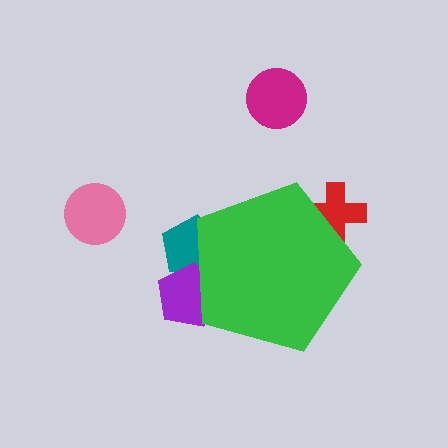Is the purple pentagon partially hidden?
Yes, the purple pentagon is partially hidden behind the green pentagon.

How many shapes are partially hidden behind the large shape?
3 shapes are partially hidden.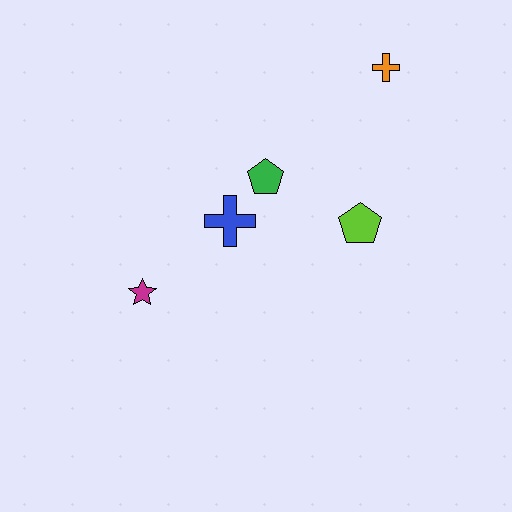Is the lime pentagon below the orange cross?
Yes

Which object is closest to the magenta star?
The blue cross is closest to the magenta star.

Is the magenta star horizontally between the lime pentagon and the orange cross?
No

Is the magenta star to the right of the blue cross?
No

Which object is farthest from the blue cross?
The orange cross is farthest from the blue cross.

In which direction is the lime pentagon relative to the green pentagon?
The lime pentagon is to the right of the green pentagon.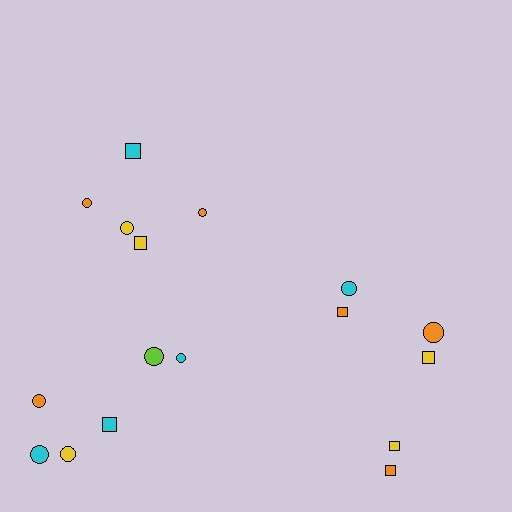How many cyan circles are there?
There are 3 cyan circles.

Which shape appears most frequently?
Circle, with 10 objects.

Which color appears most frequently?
Orange, with 6 objects.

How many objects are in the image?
There are 17 objects.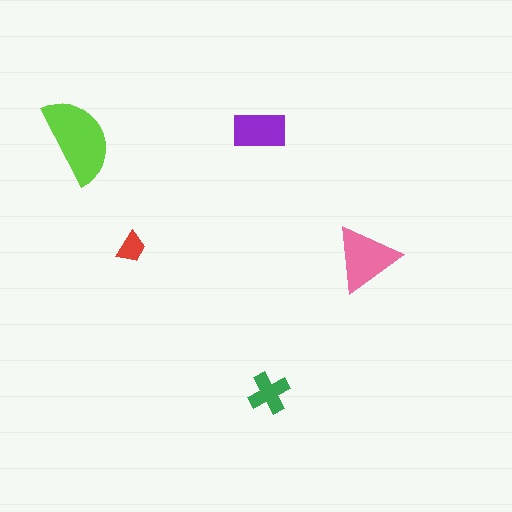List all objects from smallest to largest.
The red trapezoid, the green cross, the purple rectangle, the pink triangle, the lime semicircle.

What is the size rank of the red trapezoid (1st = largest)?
5th.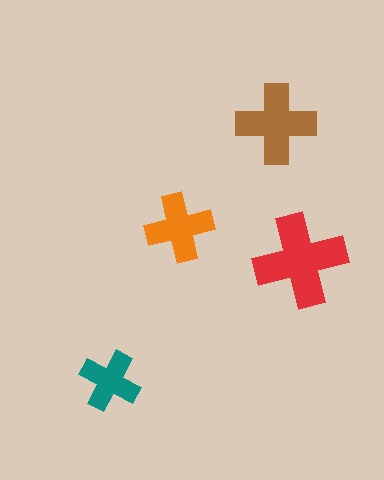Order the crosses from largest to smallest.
the red one, the brown one, the orange one, the teal one.